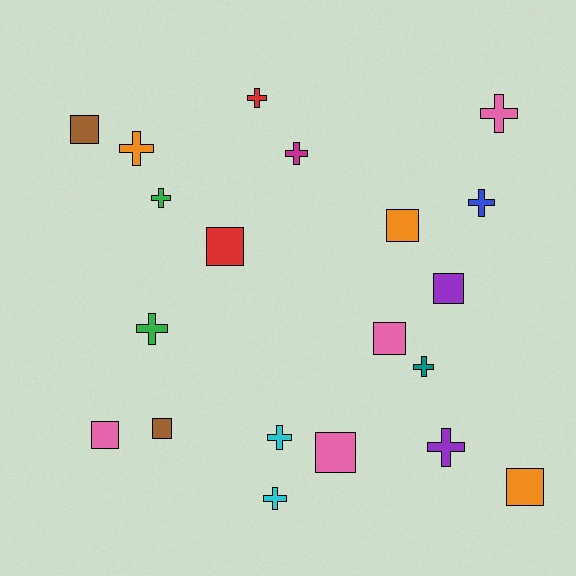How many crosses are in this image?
There are 11 crosses.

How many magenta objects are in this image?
There is 1 magenta object.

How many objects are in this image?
There are 20 objects.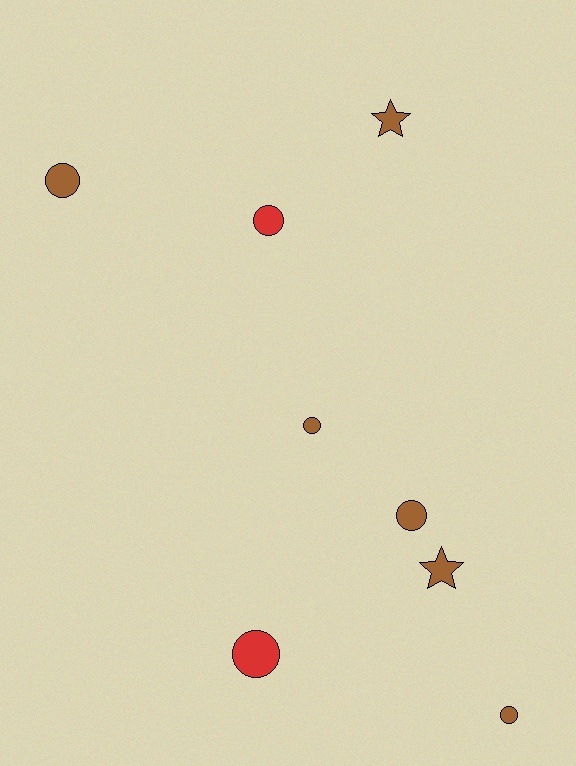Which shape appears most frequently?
Circle, with 6 objects.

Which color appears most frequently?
Brown, with 6 objects.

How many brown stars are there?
There are 2 brown stars.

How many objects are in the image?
There are 8 objects.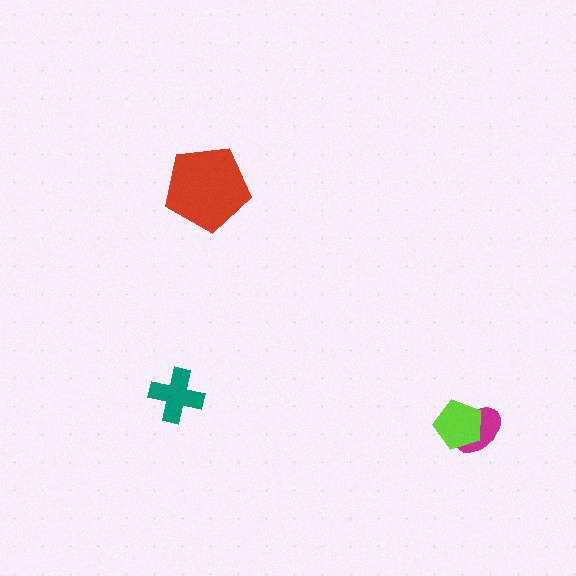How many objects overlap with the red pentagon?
0 objects overlap with the red pentagon.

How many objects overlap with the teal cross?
0 objects overlap with the teal cross.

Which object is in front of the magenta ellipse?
The lime pentagon is in front of the magenta ellipse.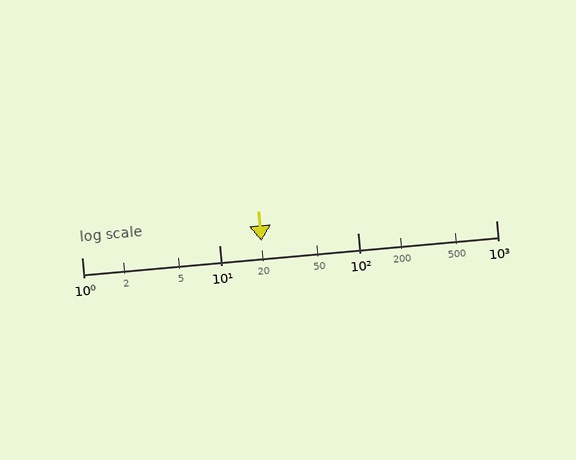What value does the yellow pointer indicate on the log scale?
The pointer indicates approximately 20.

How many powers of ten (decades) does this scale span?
The scale spans 3 decades, from 1 to 1000.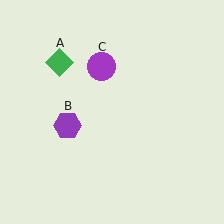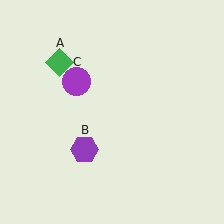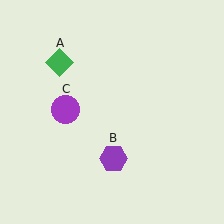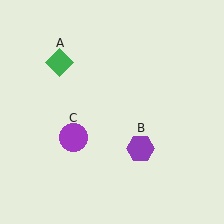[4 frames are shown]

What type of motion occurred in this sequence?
The purple hexagon (object B), purple circle (object C) rotated counterclockwise around the center of the scene.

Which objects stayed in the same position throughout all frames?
Green diamond (object A) remained stationary.